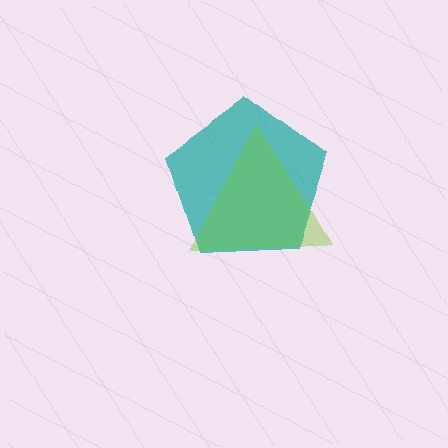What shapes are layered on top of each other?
The layered shapes are: a teal pentagon, a lime triangle.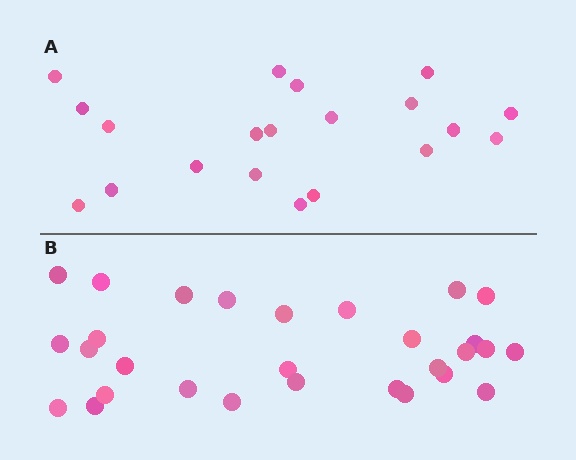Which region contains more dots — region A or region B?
Region B (the bottom region) has more dots.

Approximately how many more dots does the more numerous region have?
Region B has roughly 8 or so more dots than region A.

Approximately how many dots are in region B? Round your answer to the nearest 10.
About 30 dots. (The exact count is 29, which rounds to 30.)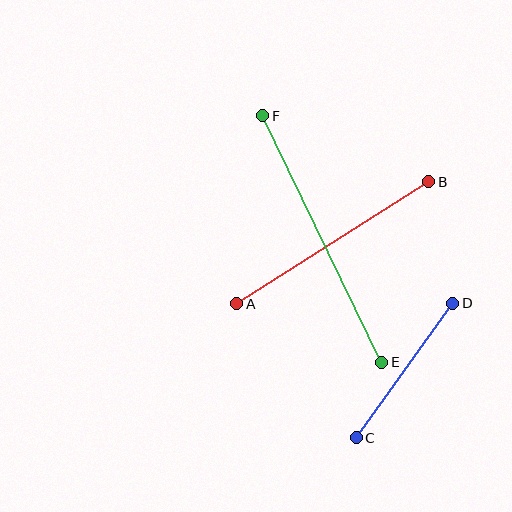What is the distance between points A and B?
The distance is approximately 227 pixels.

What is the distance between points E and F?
The distance is approximately 274 pixels.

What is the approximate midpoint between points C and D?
The midpoint is at approximately (405, 370) pixels.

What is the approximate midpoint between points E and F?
The midpoint is at approximately (322, 239) pixels.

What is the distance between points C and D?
The distance is approximately 165 pixels.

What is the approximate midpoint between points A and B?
The midpoint is at approximately (333, 243) pixels.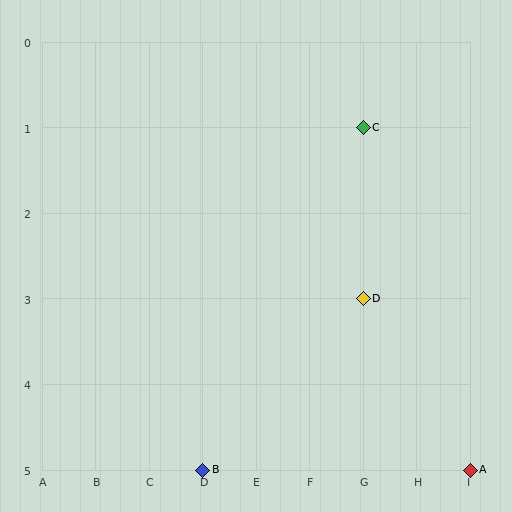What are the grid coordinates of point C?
Point C is at grid coordinates (G, 1).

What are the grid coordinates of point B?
Point B is at grid coordinates (D, 5).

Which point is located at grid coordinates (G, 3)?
Point D is at (G, 3).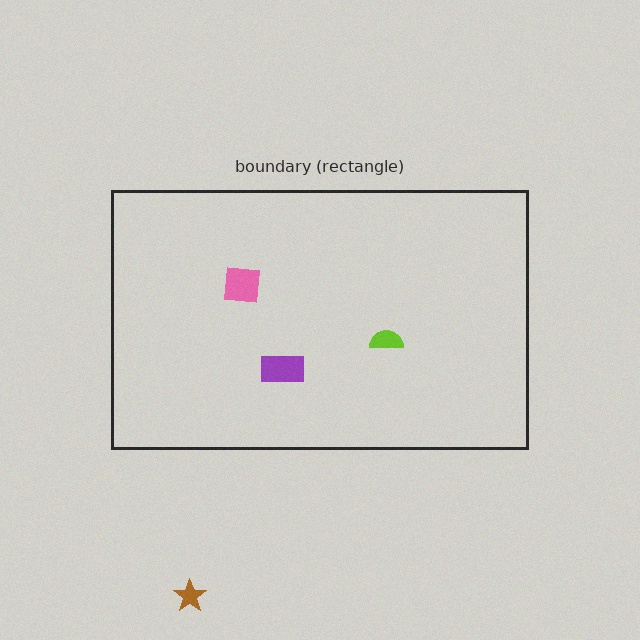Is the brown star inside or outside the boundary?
Outside.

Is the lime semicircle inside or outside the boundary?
Inside.